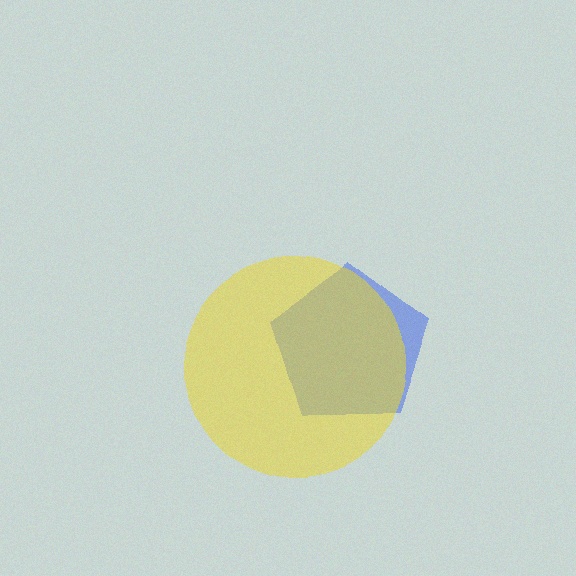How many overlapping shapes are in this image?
There are 2 overlapping shapes in the image.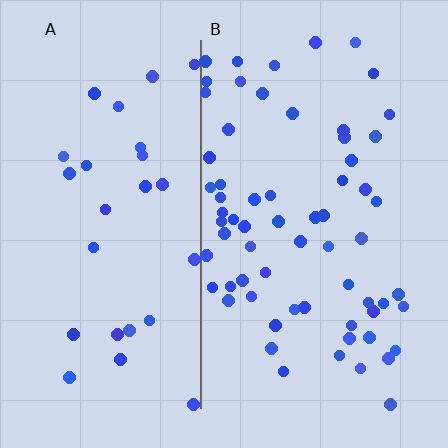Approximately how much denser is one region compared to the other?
Approximately 2.3× — region B over region A.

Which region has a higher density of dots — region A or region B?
B (the right).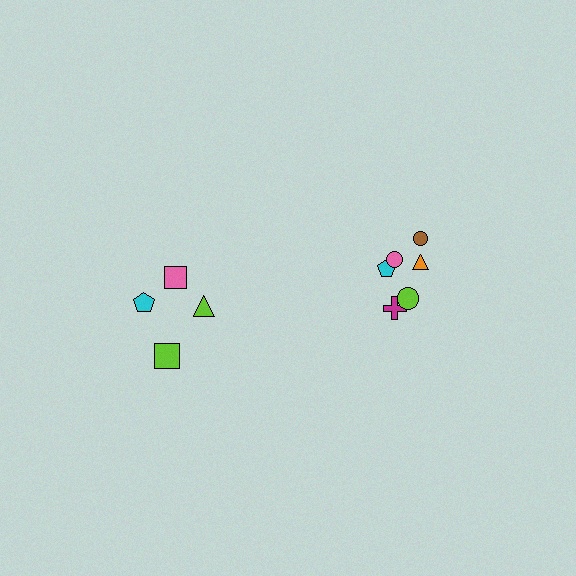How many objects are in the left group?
There are 4 objects.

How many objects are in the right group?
There are 6 objects.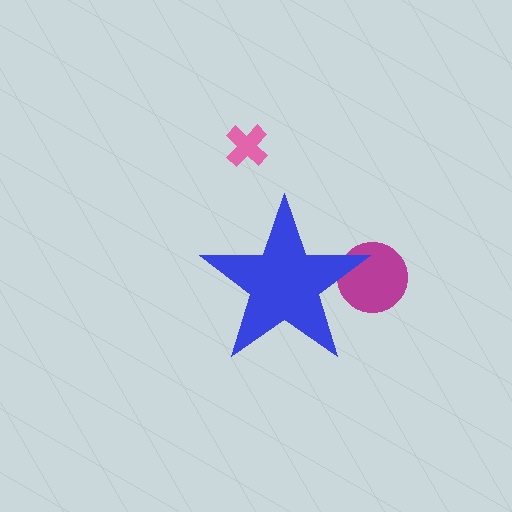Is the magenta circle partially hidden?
Yes, the magenta circle is partially hidden behind the blue star.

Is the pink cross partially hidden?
No, the pink cross is fully visible.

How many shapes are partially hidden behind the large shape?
2 shapes are partially hidden.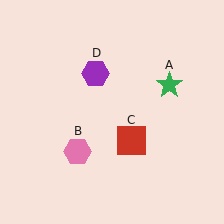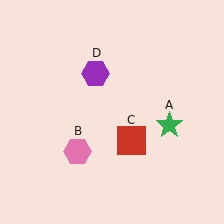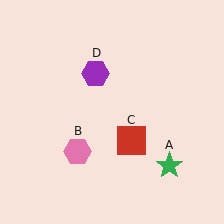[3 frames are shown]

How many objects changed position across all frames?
1 object changed position: green star (object A).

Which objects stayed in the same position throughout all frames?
Pink hexagon (object B) and red square (object C) and purple hexagon (object D) remained stationary.